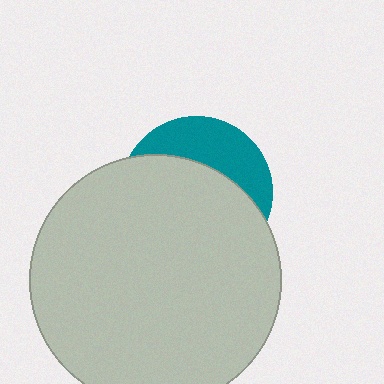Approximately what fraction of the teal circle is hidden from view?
Roughly 68% of the teal circle is hidden behind the light gray circle.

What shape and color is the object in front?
The object in front is a light gray circle.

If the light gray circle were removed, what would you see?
You would see the complete teal circle.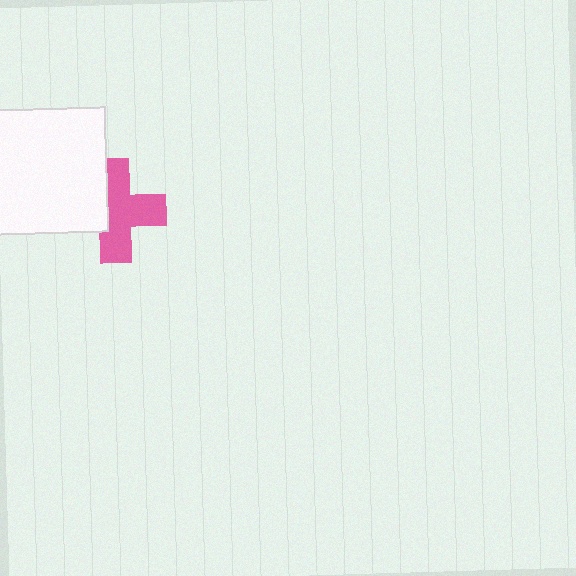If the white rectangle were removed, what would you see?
You would see the complete pink cross.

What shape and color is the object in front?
The object in front is a white rectangle.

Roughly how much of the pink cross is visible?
Most of it is visible (roughly 66%).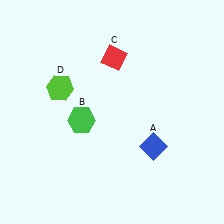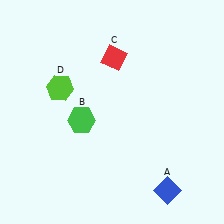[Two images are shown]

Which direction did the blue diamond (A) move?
The blue diamond (A) moved down.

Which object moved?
The blue diamond (A) moved down.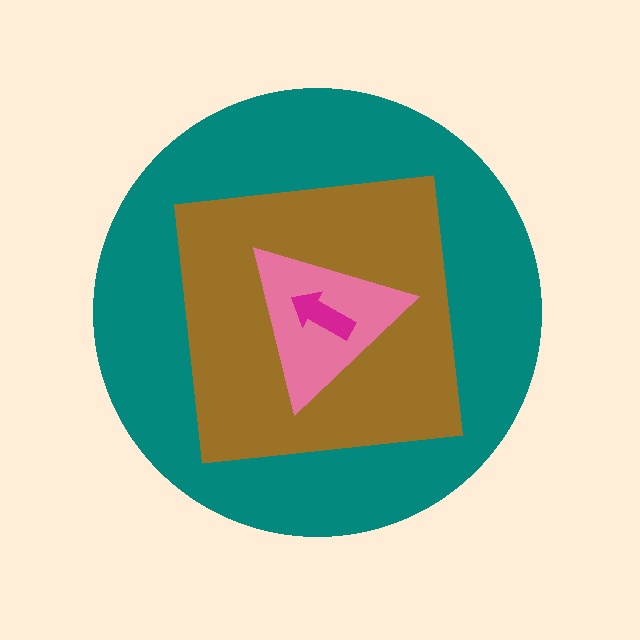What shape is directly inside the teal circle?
The brown square.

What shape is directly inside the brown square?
The pink triangle.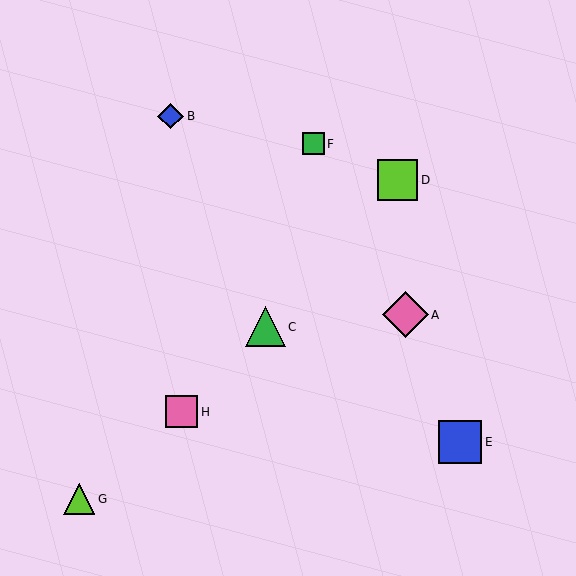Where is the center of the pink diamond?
The center of the pink diamond is at (406, 315).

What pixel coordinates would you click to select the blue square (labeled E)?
Click at (460, 442) to select the blue square E.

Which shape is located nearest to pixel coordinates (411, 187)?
The lime square (labeled D) at (398, 180) is nearest to that location.